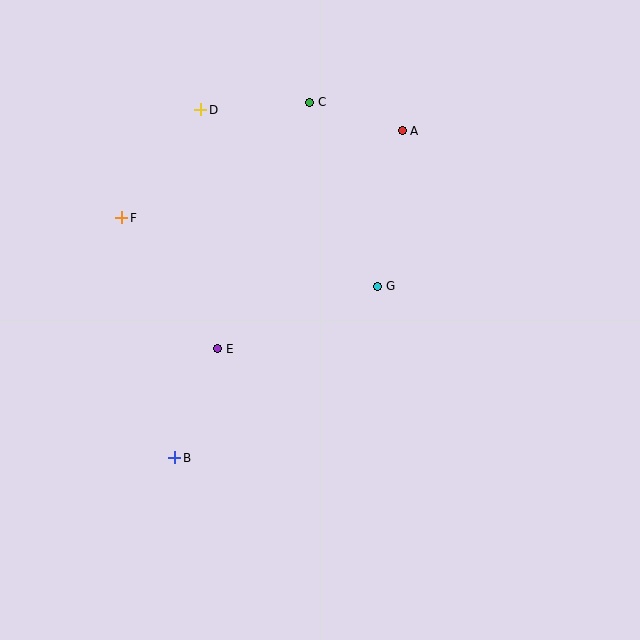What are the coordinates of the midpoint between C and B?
The midpoint between C and B is at (242, 280).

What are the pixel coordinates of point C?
Point C is at (310, 102).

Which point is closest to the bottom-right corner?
Point G is closest to the bottom-right corner.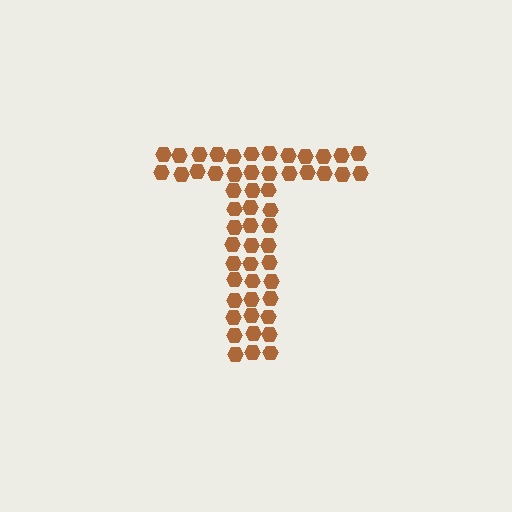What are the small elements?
The small elements are hexagons.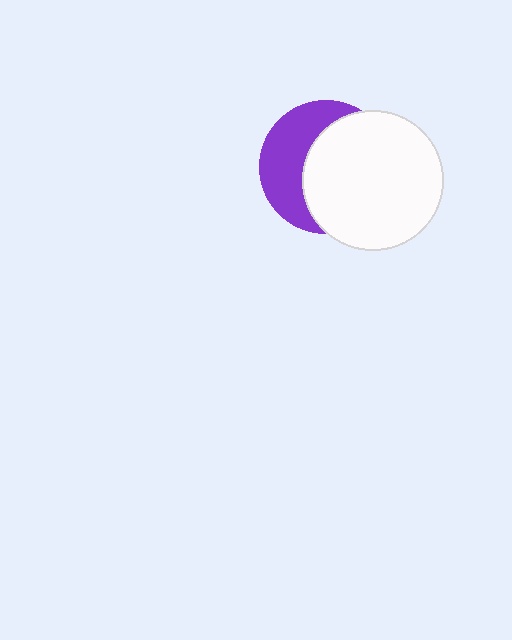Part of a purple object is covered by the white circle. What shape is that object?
It is a circle.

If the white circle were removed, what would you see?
You would see the complete purple circle.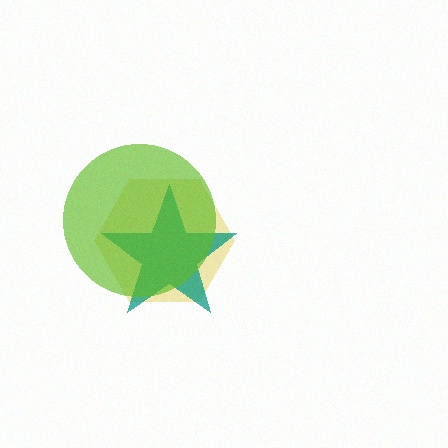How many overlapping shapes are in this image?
There are 3 overlapping shapes in the image.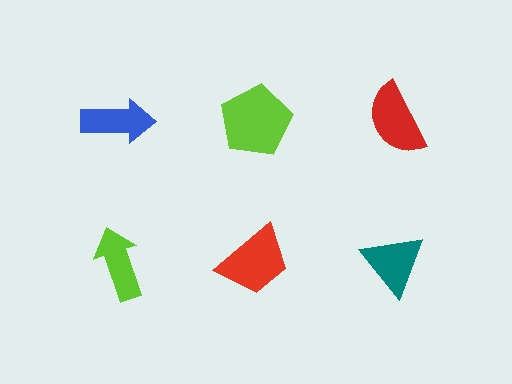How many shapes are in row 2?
3 shapes.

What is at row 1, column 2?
A lime pentagon.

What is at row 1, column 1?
A blue arrow.